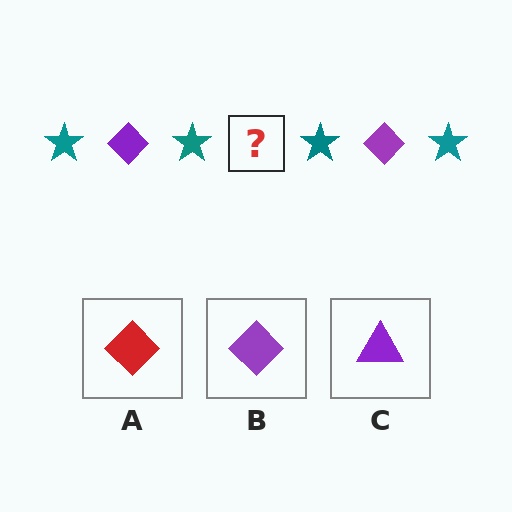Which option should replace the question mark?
Option B.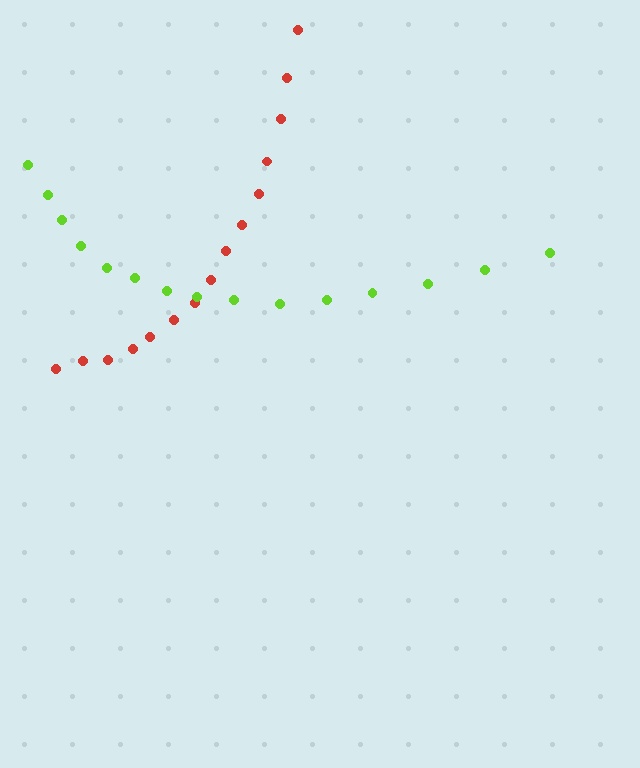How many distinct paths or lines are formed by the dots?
There are 2 distinct paths.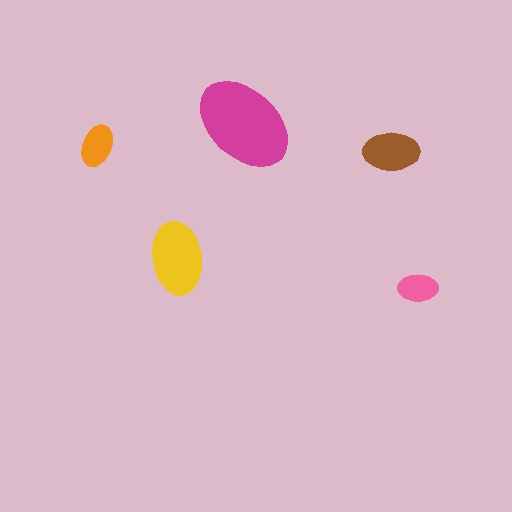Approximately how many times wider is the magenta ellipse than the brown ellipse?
About 2 times wider.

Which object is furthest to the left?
The orange ellipse is leftmost.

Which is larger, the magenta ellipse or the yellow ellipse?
The magenta one.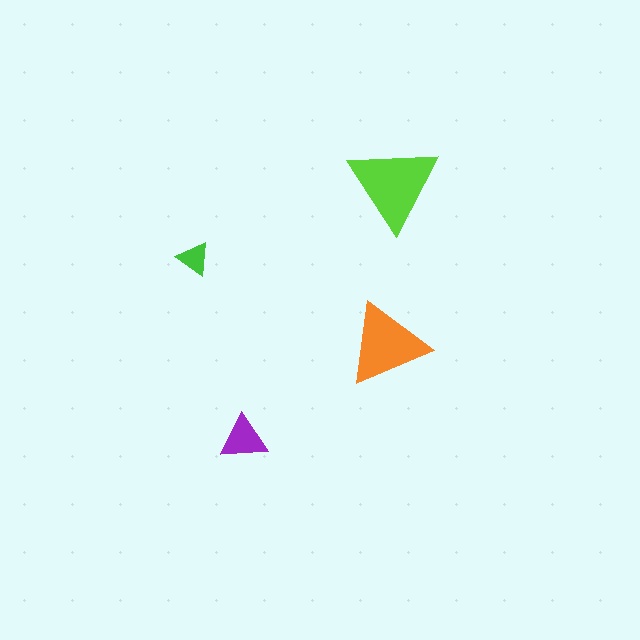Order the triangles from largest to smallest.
the lime one, the orange one, the purple one, the green one.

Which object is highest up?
The lime triangle is topmost.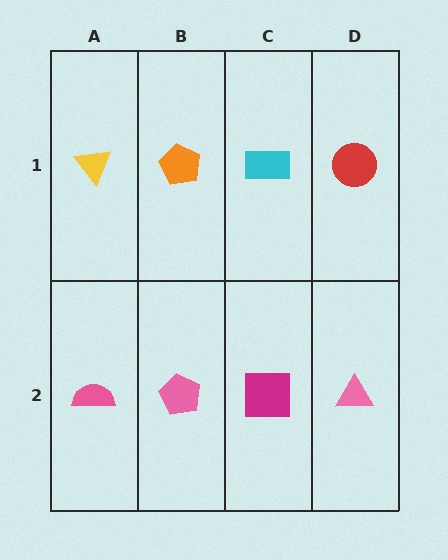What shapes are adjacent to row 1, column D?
A pink triangle (row 2, column D), a cyan rectangle (row 1, column C).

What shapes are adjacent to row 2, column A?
A yellow triangle (row 1, column A), a pink pentagon (row 2, column B).